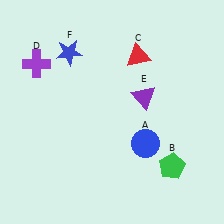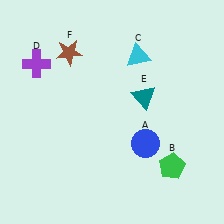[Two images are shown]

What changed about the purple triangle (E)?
In Image 1, E is purple. In Image 2, it changed to teal.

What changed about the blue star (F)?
In Image 1, F is blue. In Image 2, it changed to brown.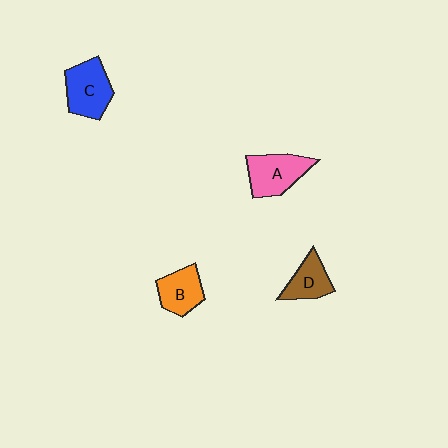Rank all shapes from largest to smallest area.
From largest to smallest: C (blue), A (pink), B (orange), D (brown).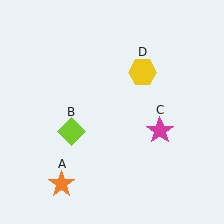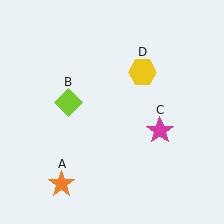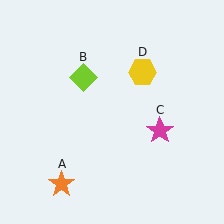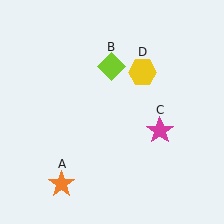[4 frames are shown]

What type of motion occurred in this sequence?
The lime diamond (object B) rotated clockwise around the center of the scene.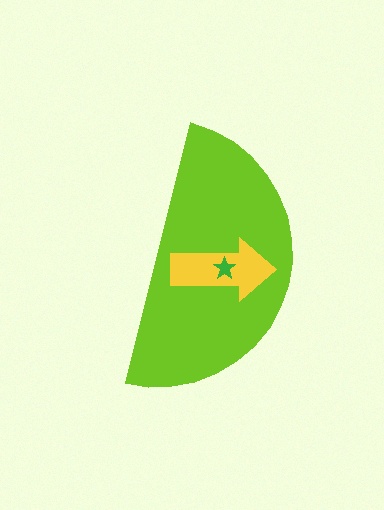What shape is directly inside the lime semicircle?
The yellow arrow.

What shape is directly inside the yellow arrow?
The green star.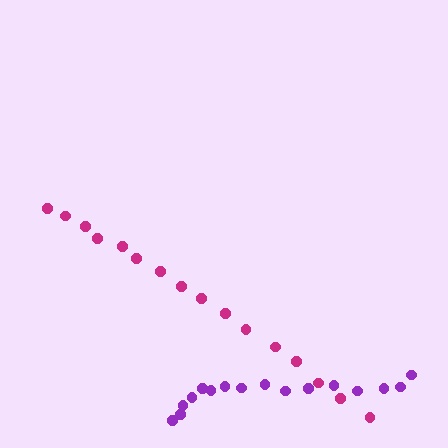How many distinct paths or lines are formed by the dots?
There are 2 distinct paths.